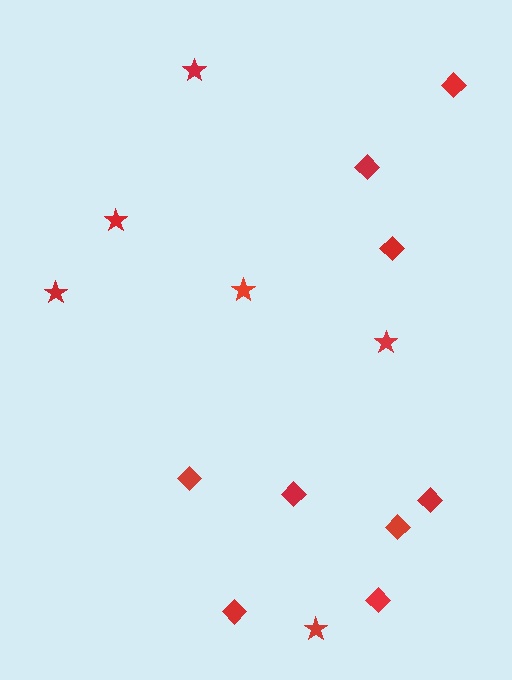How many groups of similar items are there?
There are 2 groups: one group of stars (6) and one group of diamonds (9).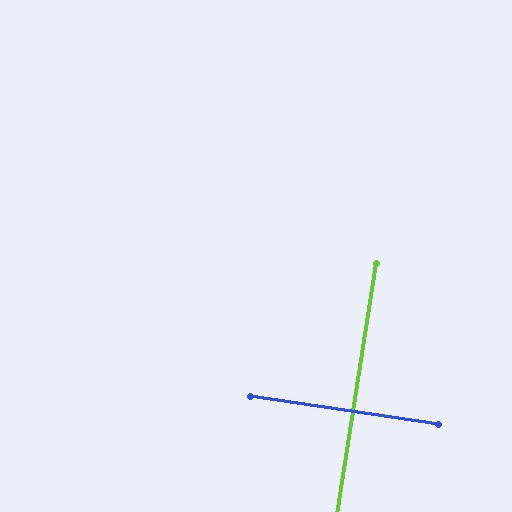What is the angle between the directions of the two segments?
Approximately 90 degrees.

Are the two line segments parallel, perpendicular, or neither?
Perpendicular — they meet at approximately 90°.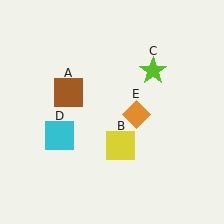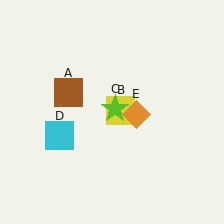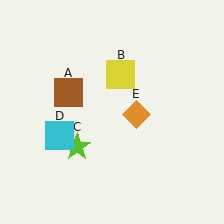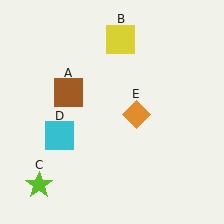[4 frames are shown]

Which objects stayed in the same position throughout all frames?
Brown square (object A) and cyan square (object D) and orange diamond (object E) remained stationary.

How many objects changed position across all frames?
2 objects changed position: yellow square (object B), lime star (object C).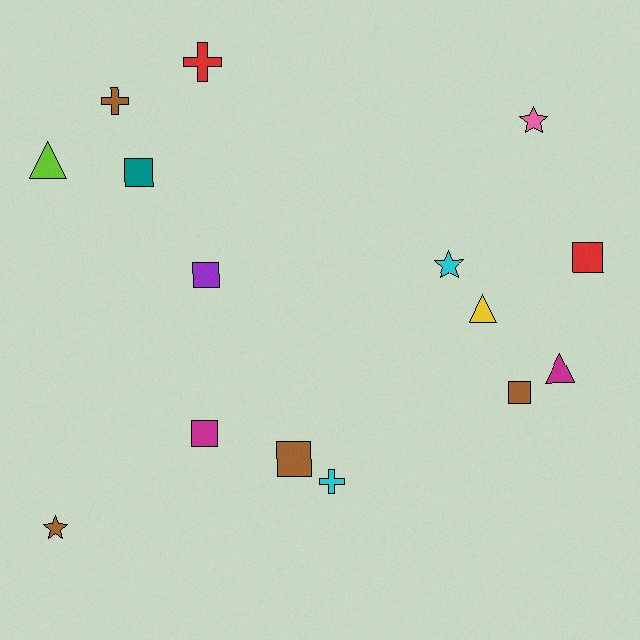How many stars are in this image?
There are 3 stars.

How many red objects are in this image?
There are 2 red objects.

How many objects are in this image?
There are 15 objects.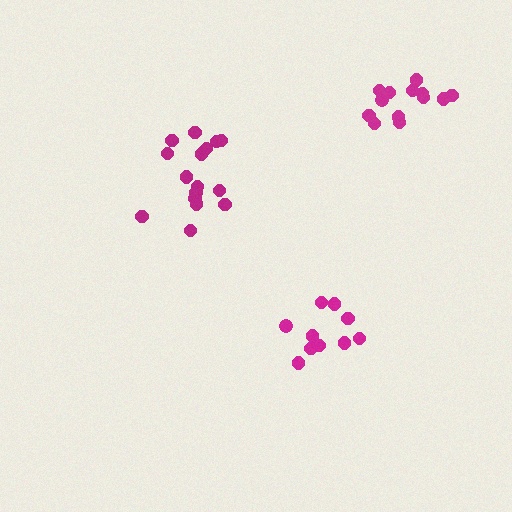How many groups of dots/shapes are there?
There are 3 groups.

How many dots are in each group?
Group 1: 10 dots, Group 2: 16 dots, Group 3: 13 dots (39 total).